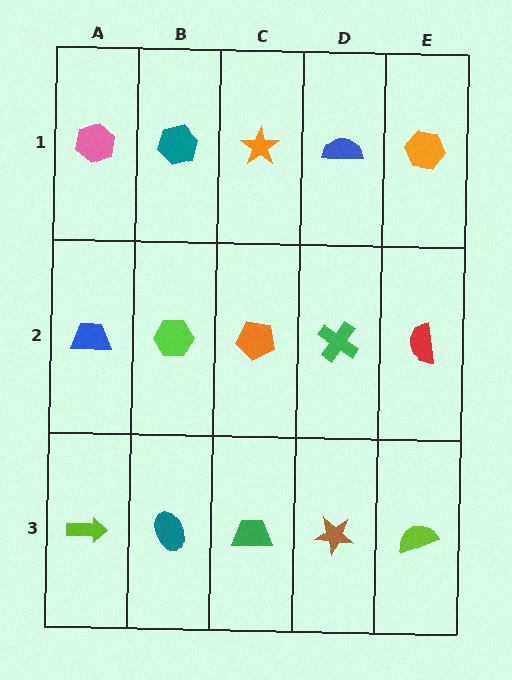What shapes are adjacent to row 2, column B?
A teal hexagon (row 1, column B), a teal ellipse (row 3, column B), a blue trapezoid (row 2, column A), an orange pentagon (row 2, column C).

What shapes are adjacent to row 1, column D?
A green cross (row 2, column D), an orange star (row 1, column C), an orange hexagon (row 1, column E).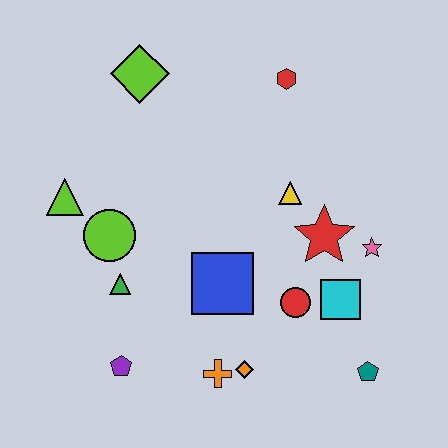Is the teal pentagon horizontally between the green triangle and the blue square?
No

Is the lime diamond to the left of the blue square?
Yes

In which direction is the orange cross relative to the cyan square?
The orange cross is to the left of the cyan square.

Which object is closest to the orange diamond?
The orange cross is closest to the orange diamond.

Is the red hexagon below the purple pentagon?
No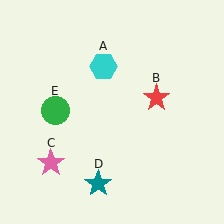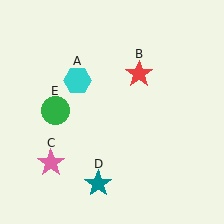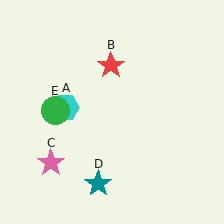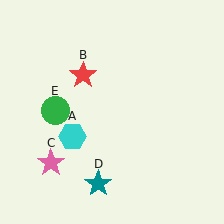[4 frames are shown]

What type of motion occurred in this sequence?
The cyan hexagon (object A), red star (object B) rotated counterclockwise around the center of the scene.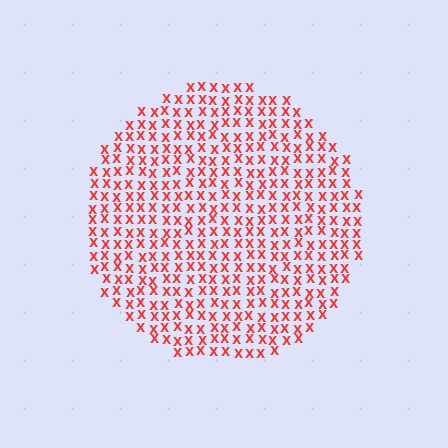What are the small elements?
The small elements are letter X's.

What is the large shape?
The large shape is a circle.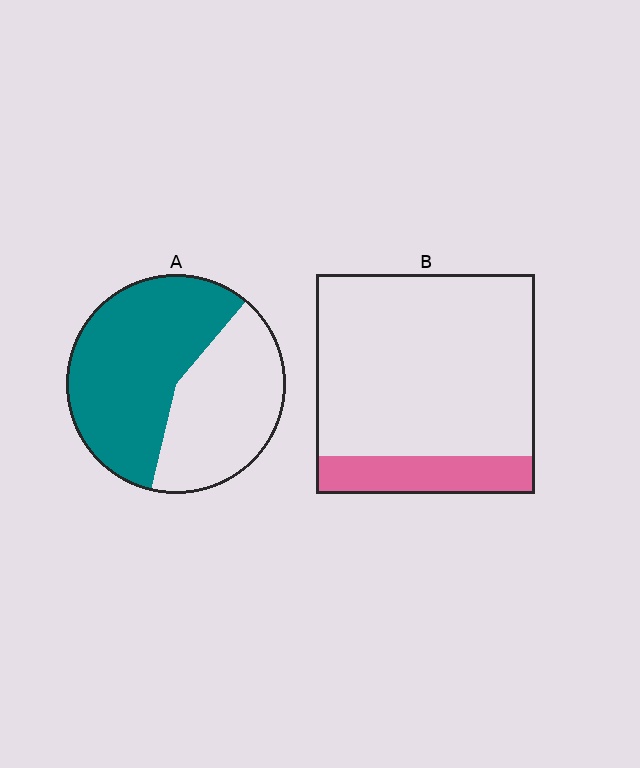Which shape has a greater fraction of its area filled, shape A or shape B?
Shape A.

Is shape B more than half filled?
No.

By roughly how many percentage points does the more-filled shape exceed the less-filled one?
By roughly 40 percentage points (A over B).